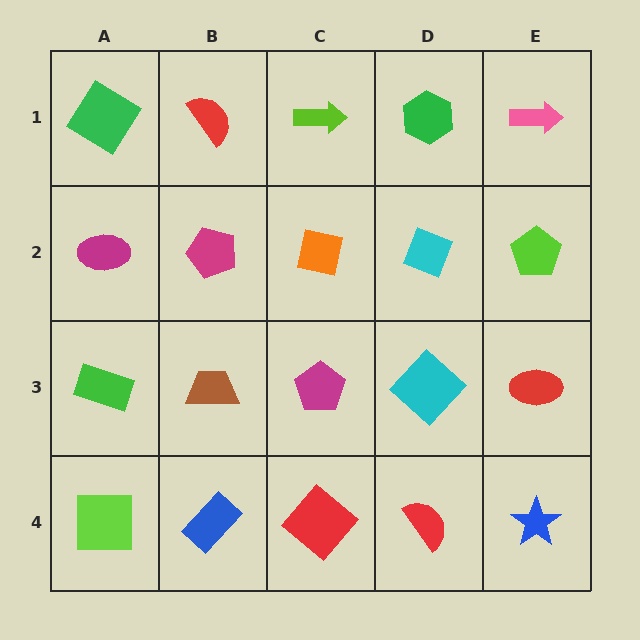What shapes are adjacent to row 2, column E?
A pink arrow (row 1, column E), a red ellipse (row 3, column E), a cyan diamond (row 2, column D).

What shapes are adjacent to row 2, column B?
A red semicircle (row 1, column B), a brown trapezoid (row 3, column B), a magenta ellipse (row 2, column A), an orange square (row 2, column C).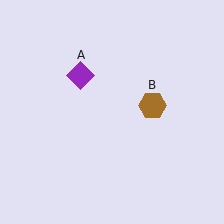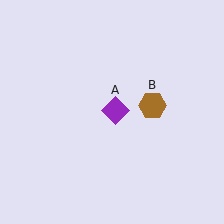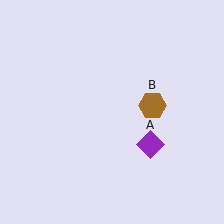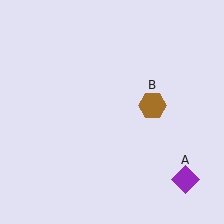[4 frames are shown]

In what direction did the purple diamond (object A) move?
The purple diamond (object A) moved down and to the right.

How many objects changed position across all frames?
1 object changed position: purple diamond (object A).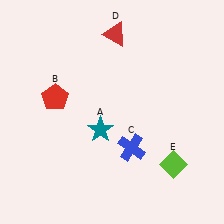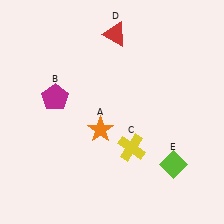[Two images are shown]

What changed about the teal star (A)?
In Image 1, A is teal. In Image 2, it changed to orange.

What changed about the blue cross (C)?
In Image 1, C is blue. In Image 2, it changed to yellow.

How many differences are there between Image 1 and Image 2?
There are 3 differences between the two images.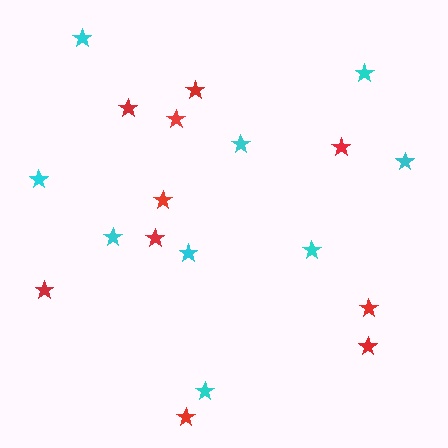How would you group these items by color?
There are 2 groups: one group of cyan stars (9) and one group of red stars (10).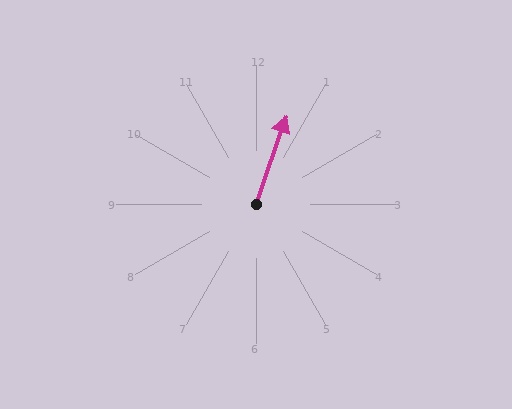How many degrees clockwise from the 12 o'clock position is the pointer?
Approximately 19 degrees.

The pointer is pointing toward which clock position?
Roughly 1 o'clock.